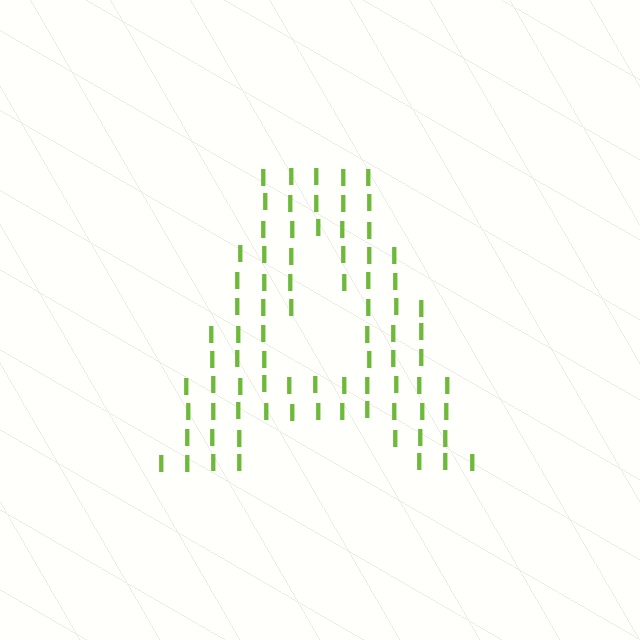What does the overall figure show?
The overall figure shows the letter A.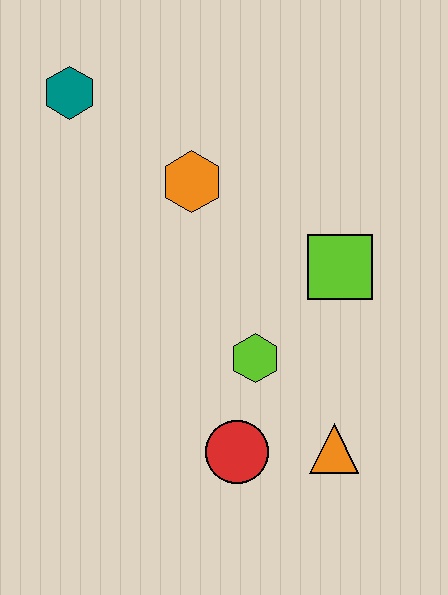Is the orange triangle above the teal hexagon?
No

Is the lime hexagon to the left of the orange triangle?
Yes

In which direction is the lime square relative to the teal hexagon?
The lime square is to the right of the teal hexagon.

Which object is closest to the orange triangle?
The red circle is closest to the orange triangle.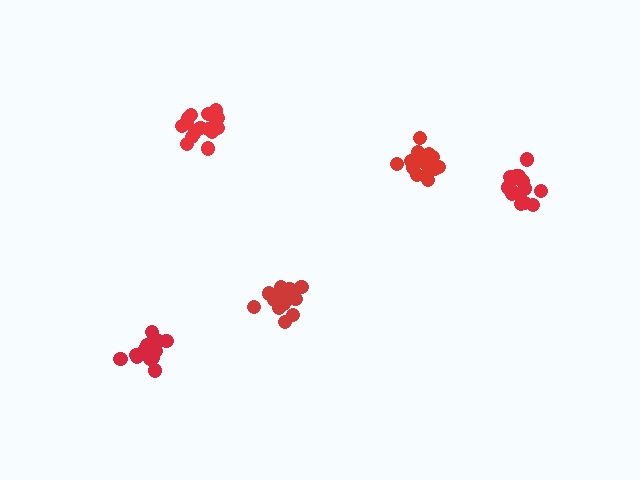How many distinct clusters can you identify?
There are 5 distinct clusters.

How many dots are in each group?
Group 1: 15 dots, Group 2: 18 dots, Group 3: 16 dots, Group 4: 16 dots, Group 5: 15 dots (80 total).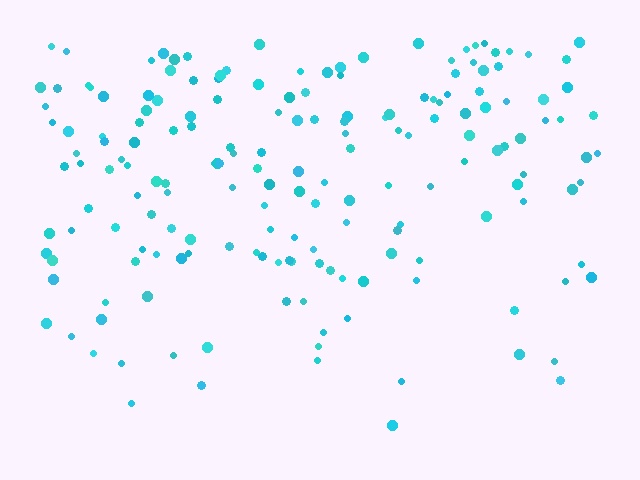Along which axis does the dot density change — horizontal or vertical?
Vertical.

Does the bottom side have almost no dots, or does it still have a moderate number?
Still a moderate number, just noticeably fewer than the top.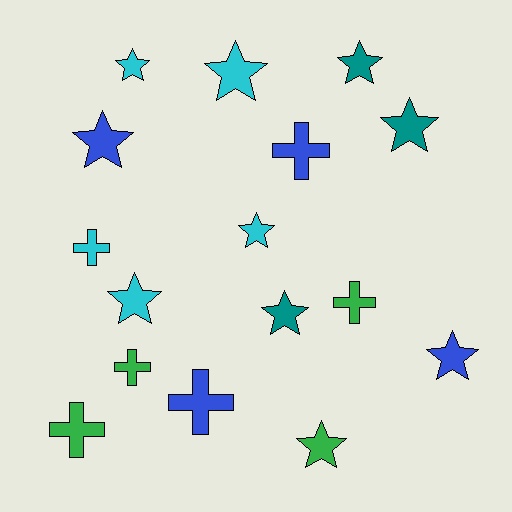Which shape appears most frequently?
Star, with 10 objects.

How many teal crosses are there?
There are no teal crosses.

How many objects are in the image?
There are 16 objects.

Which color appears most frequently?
Cyan, with 5 objects.